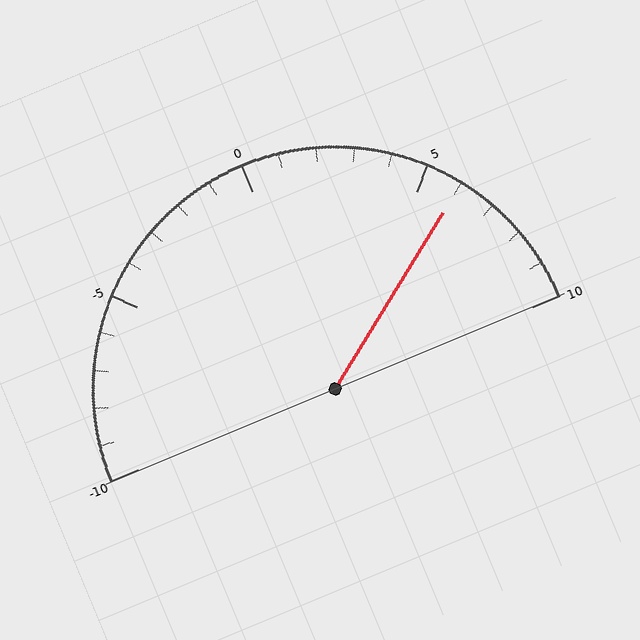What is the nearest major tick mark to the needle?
The nearest major tick mark is 5.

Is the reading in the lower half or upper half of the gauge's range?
The reading is in the upper half of the range (-10 to 10).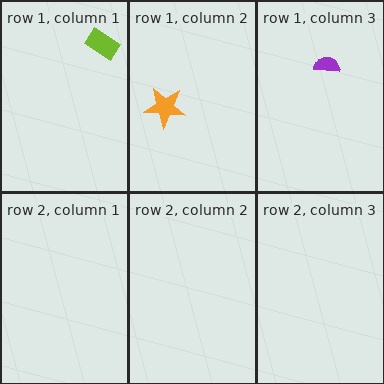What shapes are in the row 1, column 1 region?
The lime rectangle.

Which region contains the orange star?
The row 1, column 2 region.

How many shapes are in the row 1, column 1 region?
1.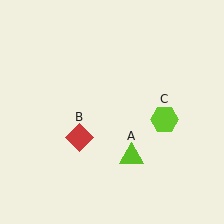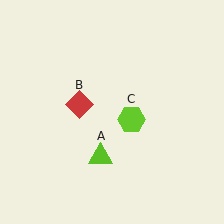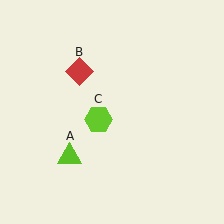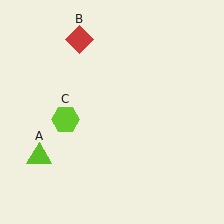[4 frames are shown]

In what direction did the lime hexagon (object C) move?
The lime hexagon (object C) moved left.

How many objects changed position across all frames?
3 objects changed position: lime triangle (object A), red diamond (object B), lime hexagon (object C).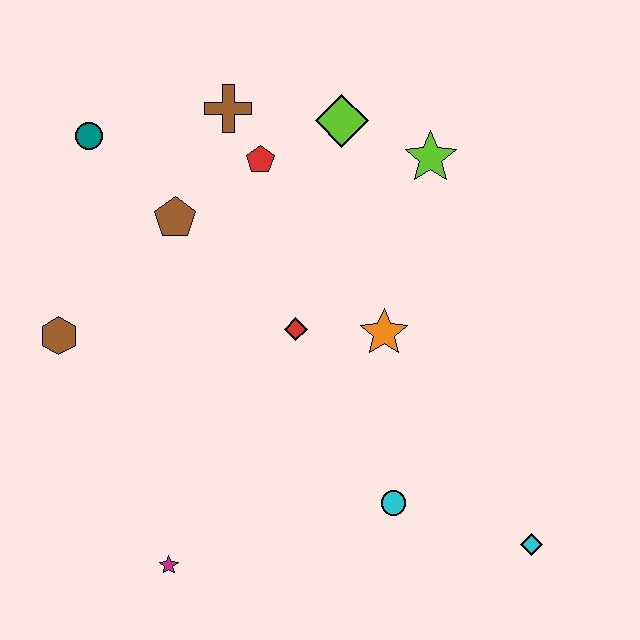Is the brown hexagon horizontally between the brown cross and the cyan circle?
No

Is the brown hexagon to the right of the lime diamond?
No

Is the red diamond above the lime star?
No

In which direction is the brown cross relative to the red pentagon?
The brown cross is above the red pentagon.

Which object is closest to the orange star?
The red diamond is closest to the orange star.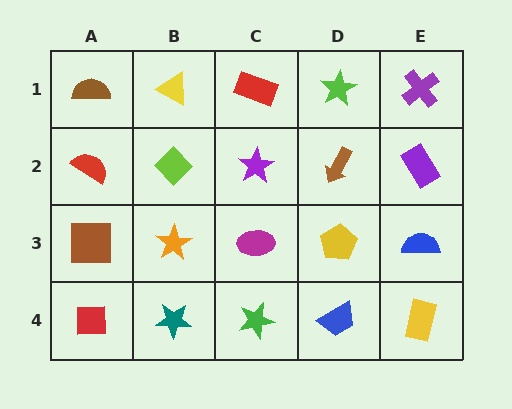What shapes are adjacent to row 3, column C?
A purple star (row 2, column C), a green star (row 4, column C), an orange star (row 3, column B), a yellow pentagon (row 3, column D).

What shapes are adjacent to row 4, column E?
A blue semicircle (row 3, column E), a blue trapezoid (row 4, column D).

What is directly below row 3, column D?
A blue trapezoid.